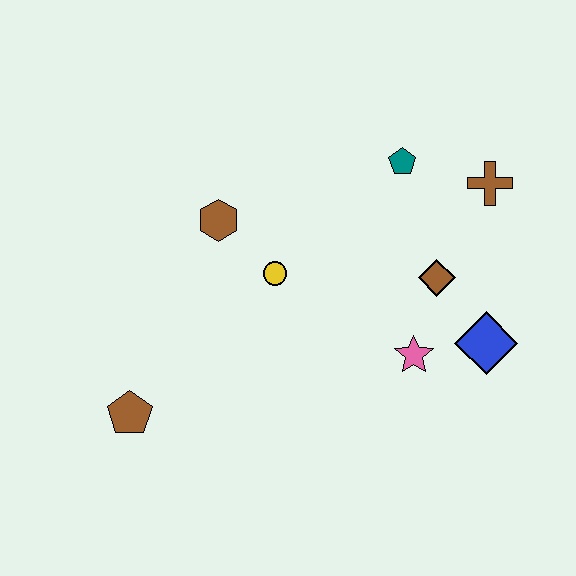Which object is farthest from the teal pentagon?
The brown pentagon is farthest from the teal pentagon.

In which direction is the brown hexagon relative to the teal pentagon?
The brown hexagon is to the left of the teal pentagon.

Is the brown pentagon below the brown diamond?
Yes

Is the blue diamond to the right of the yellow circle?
Yes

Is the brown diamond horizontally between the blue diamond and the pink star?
Yes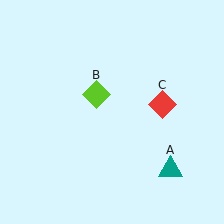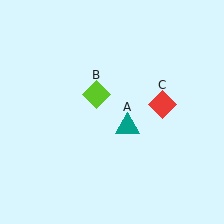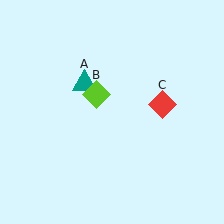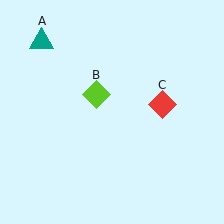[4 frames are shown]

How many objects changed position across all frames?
1 object changed position: teal triangle (object A).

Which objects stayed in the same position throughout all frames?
Lime diamond (object B) and red diamond (object C) remained stationary.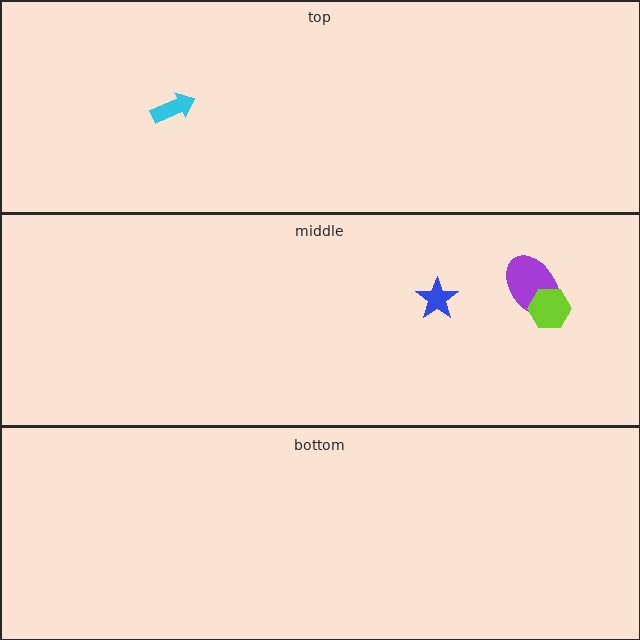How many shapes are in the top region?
1.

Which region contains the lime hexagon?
The middle region.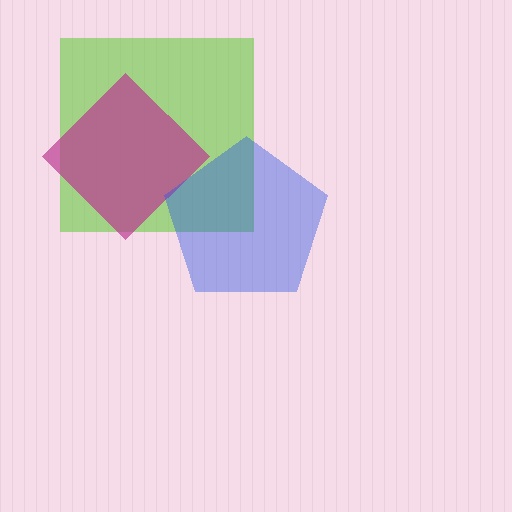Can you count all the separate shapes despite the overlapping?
Yes, there are 3 separate shapes.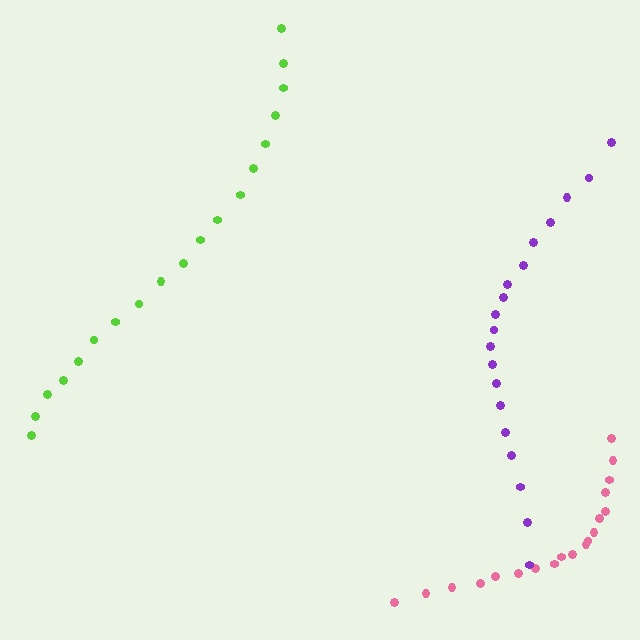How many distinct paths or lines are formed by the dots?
There are 3 distinct paths.